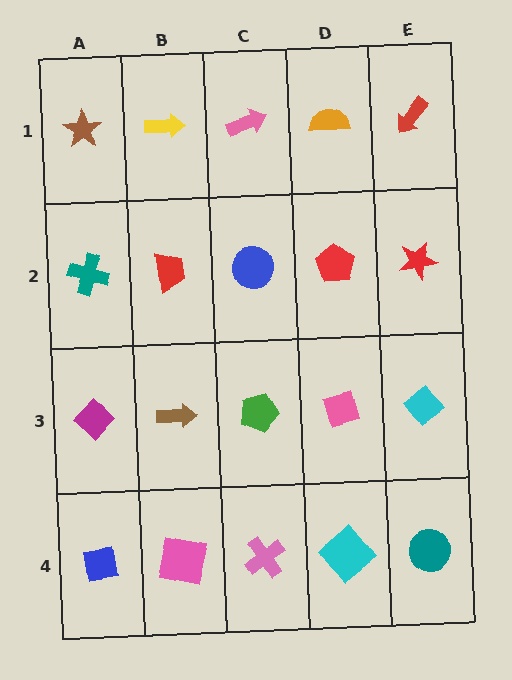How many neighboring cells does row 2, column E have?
3.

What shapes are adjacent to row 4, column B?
A brown arrow (row 3, column B), a blue square (row 4, column A), a pink cross (row 4, column C).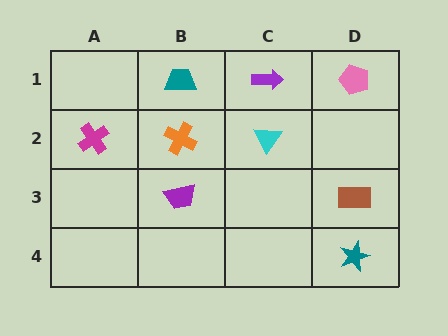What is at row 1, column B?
A teal trapezoid.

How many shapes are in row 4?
1 shape.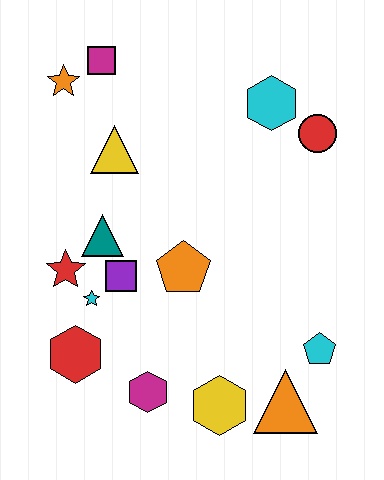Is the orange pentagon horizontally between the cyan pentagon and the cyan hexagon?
No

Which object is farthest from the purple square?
The red circle is farthest from the purple square.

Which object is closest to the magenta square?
The orange star is closest to the magenta square.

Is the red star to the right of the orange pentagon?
No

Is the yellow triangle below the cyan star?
No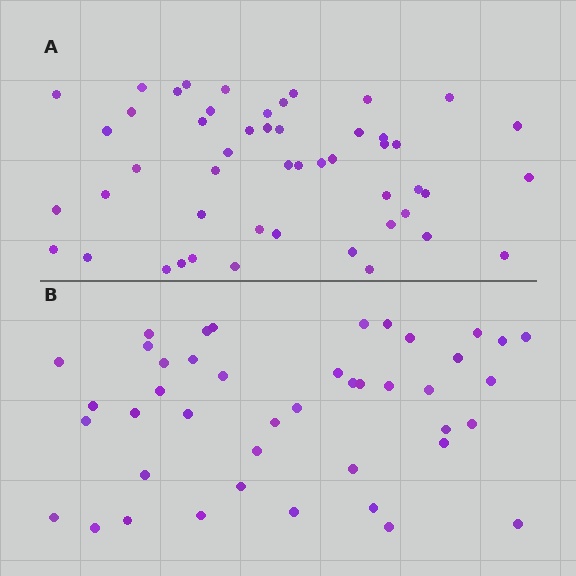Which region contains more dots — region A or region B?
Region A (the top region) has more dots.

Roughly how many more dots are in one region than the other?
Region A has roughly 8 or so more dots than region B.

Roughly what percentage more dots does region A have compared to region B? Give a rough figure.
About 15% more.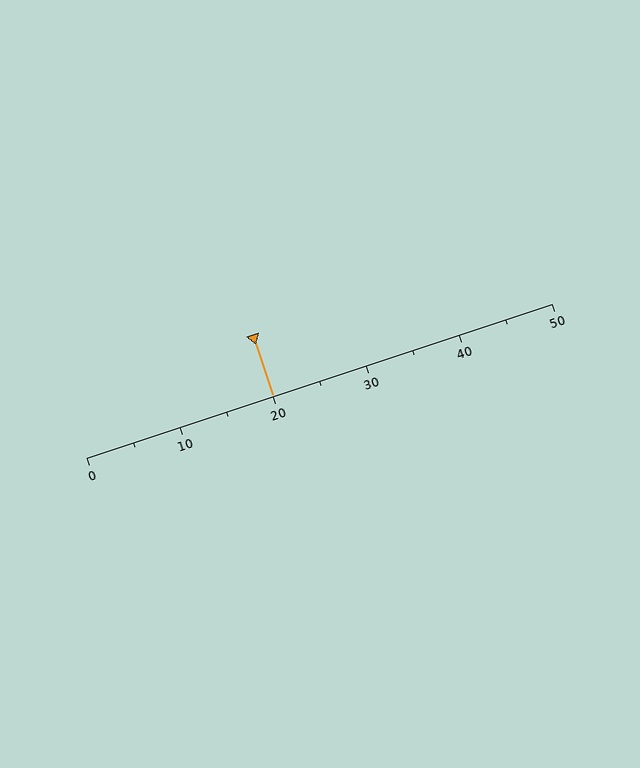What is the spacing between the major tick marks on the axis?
The major ticks are spaced 10 apart.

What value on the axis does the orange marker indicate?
The marker indicates approximately 20.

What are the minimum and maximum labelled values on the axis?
The axis runs from 0 to 50.